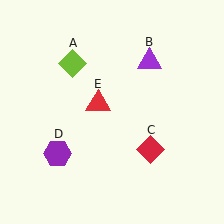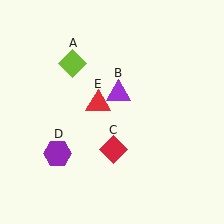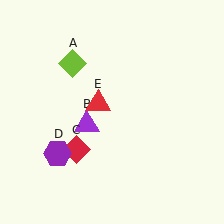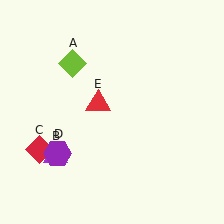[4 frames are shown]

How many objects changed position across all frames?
2 objects changed position: purple triangle (object B), red diamond (object C).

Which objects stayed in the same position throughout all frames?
Lime diamond (object A) and purple hexagon (object D) and red triangle (object E) remained stationary.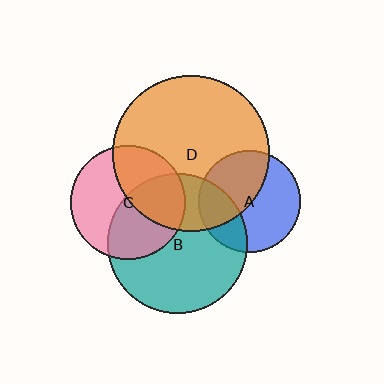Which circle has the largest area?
Circle D (orange).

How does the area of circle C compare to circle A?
Approximately 1.3 times.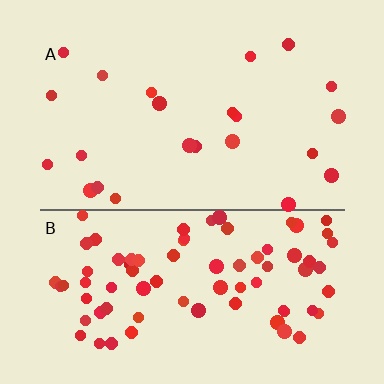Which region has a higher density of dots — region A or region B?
B (the bottom).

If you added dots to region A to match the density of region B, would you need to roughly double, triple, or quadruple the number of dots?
Approximately triple.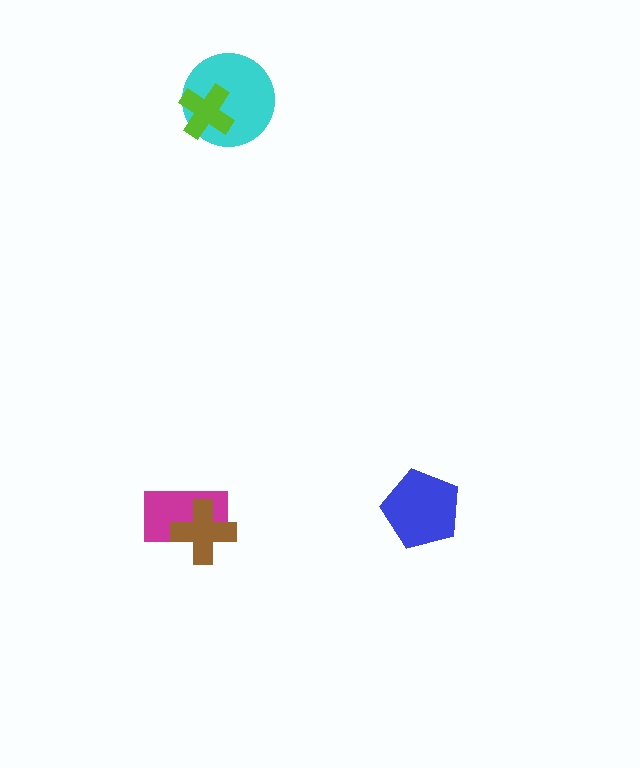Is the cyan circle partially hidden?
Yes, it is partially covered by another shape.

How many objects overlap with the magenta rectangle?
1 object overlaps with the magenta rectangle.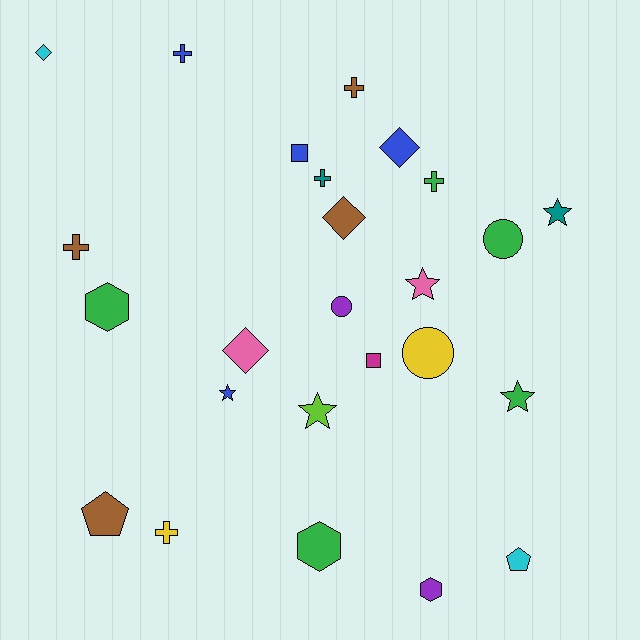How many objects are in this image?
There are 25 objects.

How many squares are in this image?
There are 2 squares.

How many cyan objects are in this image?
There are 2 cyan objects.